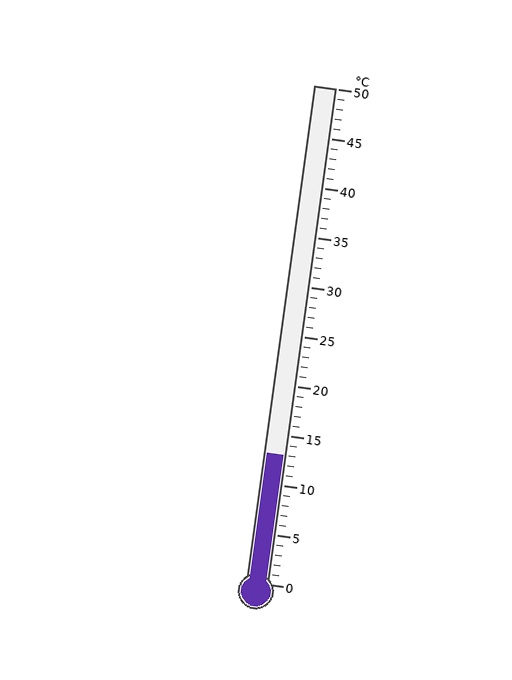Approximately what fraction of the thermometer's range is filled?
The thermometer is filled to approximately 25% of its range.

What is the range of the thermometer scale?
The thermometer scale ranges from 0°C to 50°C.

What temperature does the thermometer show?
The thermometer shows approximately 13°C.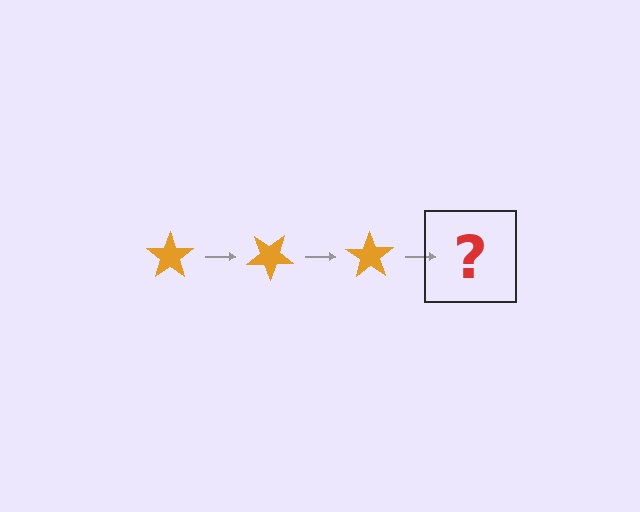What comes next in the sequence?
The next element should be an orange star rotated 105 degrees.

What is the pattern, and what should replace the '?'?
The pattern is that the star rotates 35 degrees each step. The '?' should be an orange star rotated 105 degrees.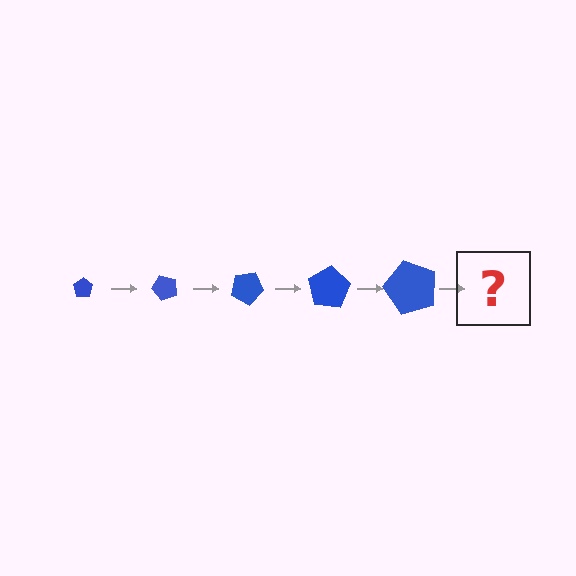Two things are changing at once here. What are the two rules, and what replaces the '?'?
The two rules are that the pentagon grows larger each step and it rotates 50 degrees each step. The '?' should be a pentagon, larger than the previous one and rotated 250 degrees from the start.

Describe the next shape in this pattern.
It should be a pentagon, larger than the previous one and rotated 250 degrees from the start.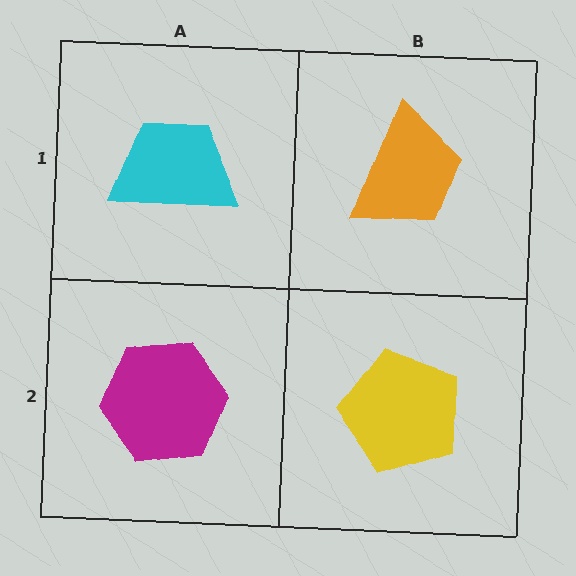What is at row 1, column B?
An orange trapezoid.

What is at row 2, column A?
A magenta hexagon.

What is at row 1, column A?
A cyan trapezoid.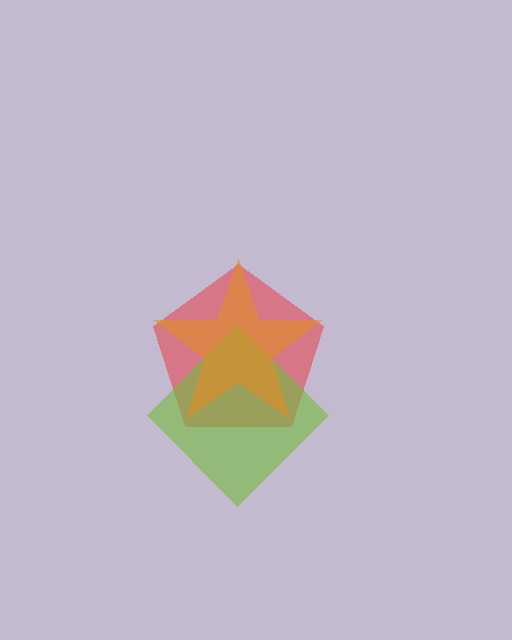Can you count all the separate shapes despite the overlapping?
Yes, there are 3 separate shapes.